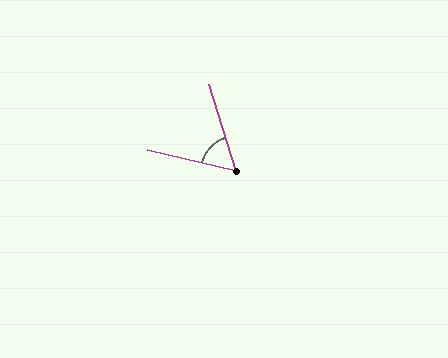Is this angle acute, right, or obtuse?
It is acute.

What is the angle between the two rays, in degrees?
Approximately 60 degrees.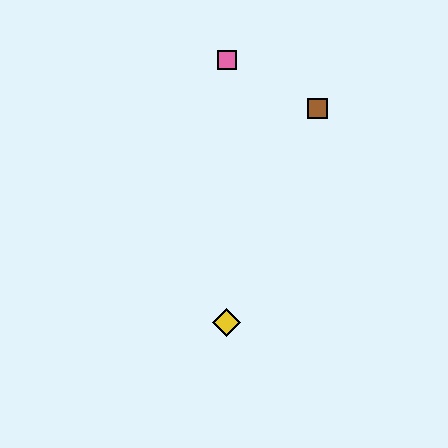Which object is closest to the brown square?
The pink square is closest to the brown square.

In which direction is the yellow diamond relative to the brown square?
The yellow diamond is below the brown square.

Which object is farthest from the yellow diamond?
The pink square is farthest from the yellow diamond.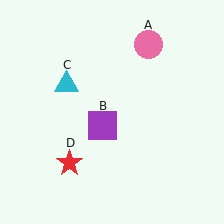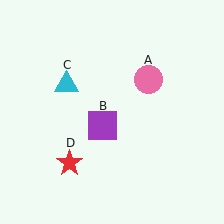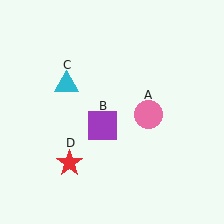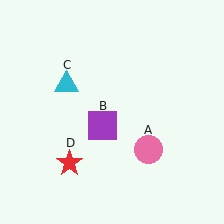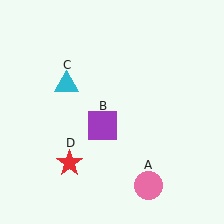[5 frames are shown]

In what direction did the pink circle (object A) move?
The pink circle (object A) moved down.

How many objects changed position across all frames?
1 object changed position: pink circle (object A).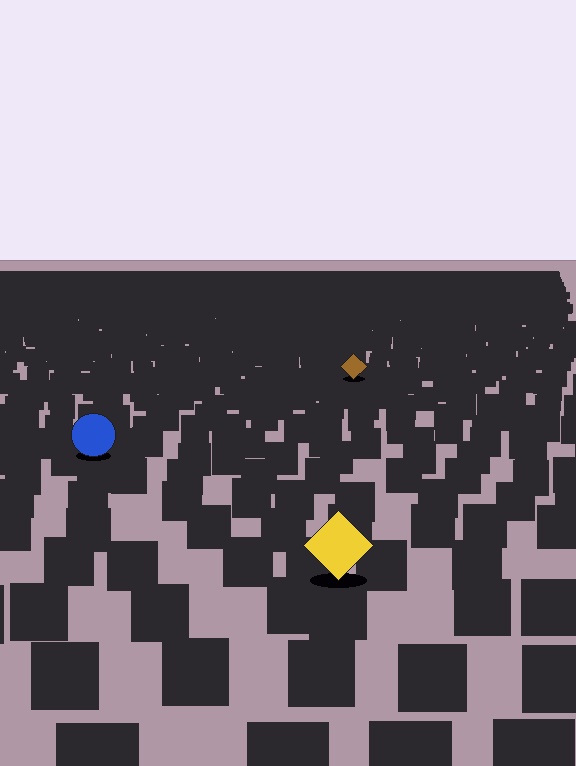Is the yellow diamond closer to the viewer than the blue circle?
Yes. The yellow diamond is closer — you can tell from the texture gradient: the ground texture is coarser near it.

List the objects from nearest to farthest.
From nearest to farthest: the yellow diamond, the blue circle, the brown diamond.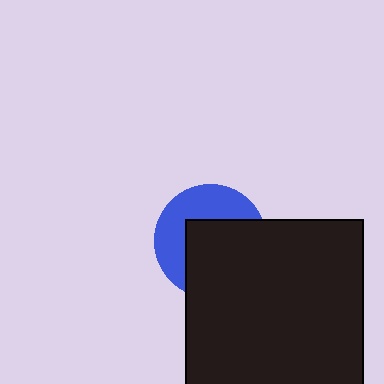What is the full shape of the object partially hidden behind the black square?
The partially hidden object is a blue circle.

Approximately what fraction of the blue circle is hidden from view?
Roughly 56% of the blue circle is hidden behind the black square.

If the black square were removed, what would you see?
You would see the complete blue circle.